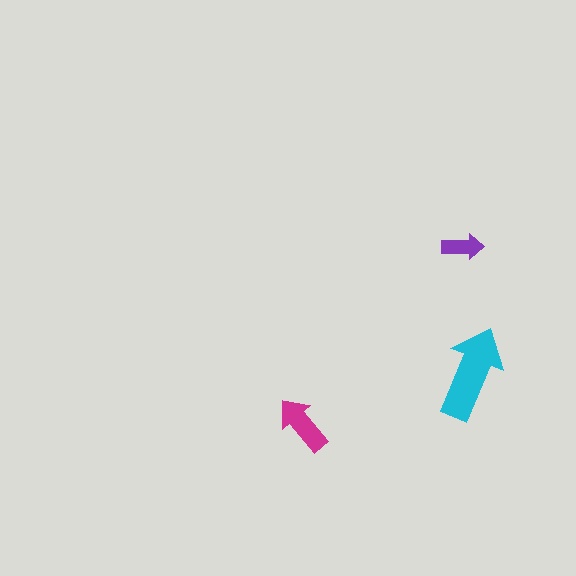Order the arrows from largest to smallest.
the cyan one, the magenta one, the purple one.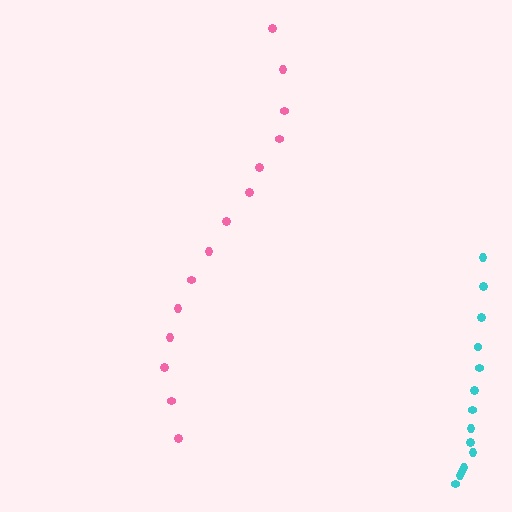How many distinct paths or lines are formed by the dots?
There are 2 distinct paths.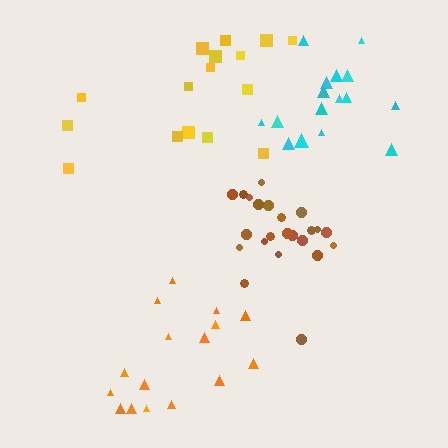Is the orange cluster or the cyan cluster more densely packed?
Orange.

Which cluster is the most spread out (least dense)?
Yellow.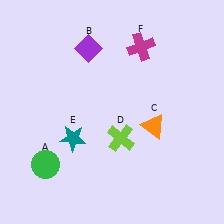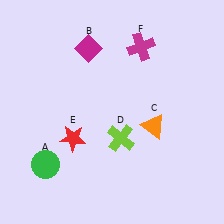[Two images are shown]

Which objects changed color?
B changed from purple to magenta. E changed from teal to red.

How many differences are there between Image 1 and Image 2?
There are 2 differences between the two images.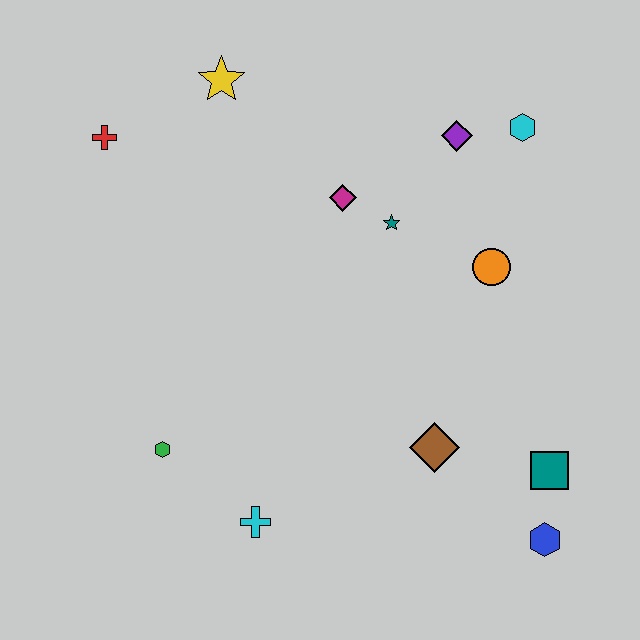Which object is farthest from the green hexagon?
The cyan hexagon is farthest from the green hexagon.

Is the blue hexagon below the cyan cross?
Yes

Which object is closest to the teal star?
The magenta diamond is closest to the teal star.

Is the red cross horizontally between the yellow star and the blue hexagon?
No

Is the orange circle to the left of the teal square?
Yes